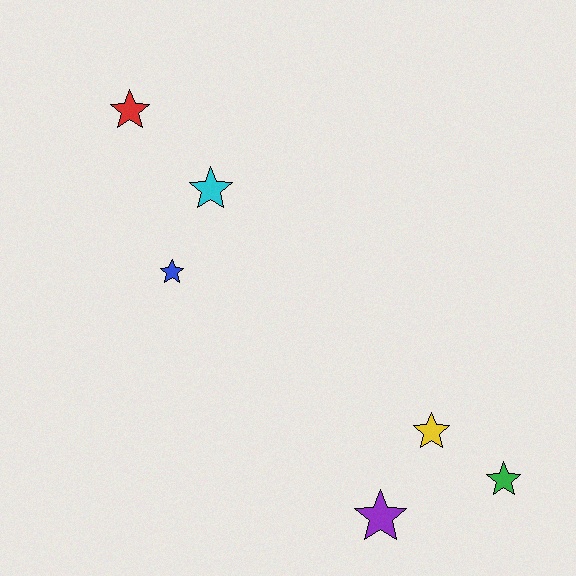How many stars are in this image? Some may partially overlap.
There are 6 stars.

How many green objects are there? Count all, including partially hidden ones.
There is 1 green object.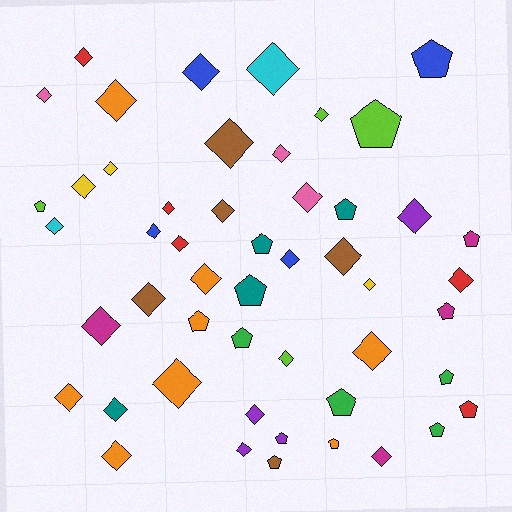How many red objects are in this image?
There are 5 red objects.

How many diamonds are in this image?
There are 33 diamonds.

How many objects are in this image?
There are 50 objects.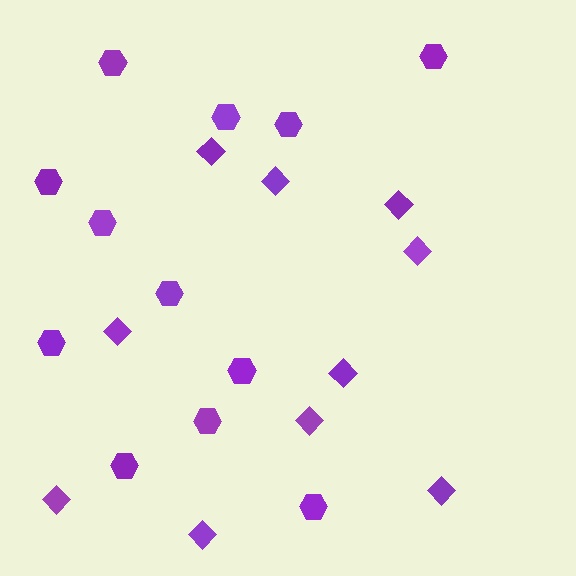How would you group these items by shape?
There are 2 groups: one group of hexagons (12) and one group of diamonds (10).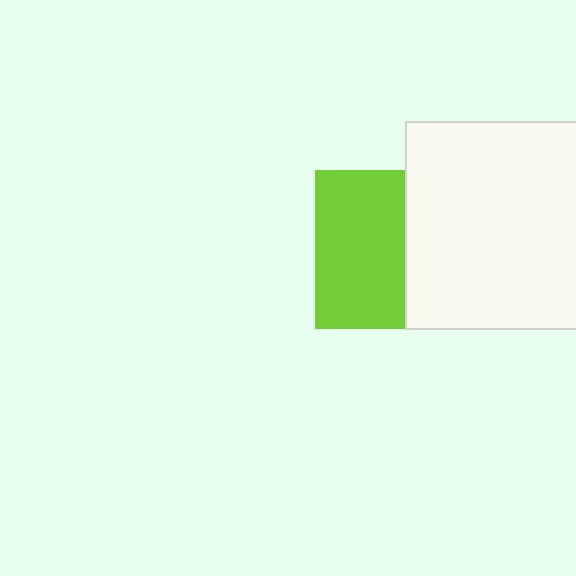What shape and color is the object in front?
The object in front is a white square.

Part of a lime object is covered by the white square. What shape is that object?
It is a square.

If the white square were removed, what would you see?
You would see the complete lime square.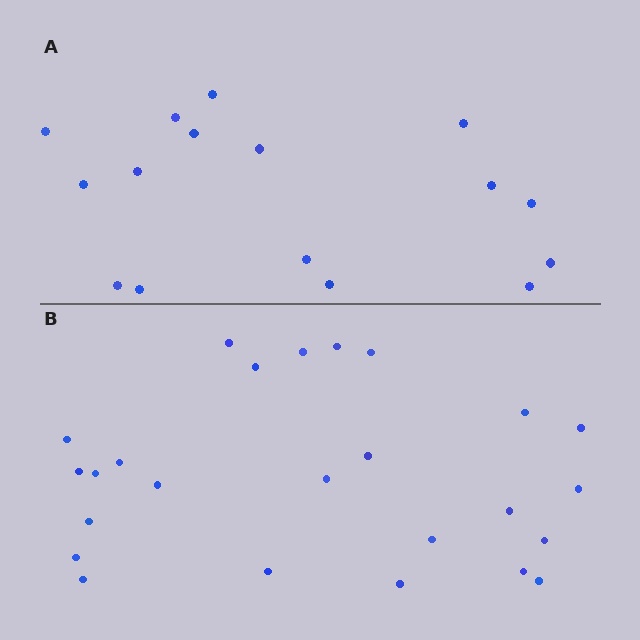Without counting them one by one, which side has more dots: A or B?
Region B (the bottom region) has more dots.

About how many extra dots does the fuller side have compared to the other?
Region B has roughly 8 or so more dots than region A.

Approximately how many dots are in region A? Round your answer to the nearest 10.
About 20 dots. (The exact count is 16, which rounds to 20.)